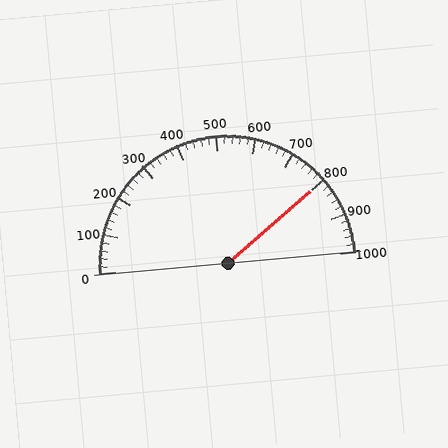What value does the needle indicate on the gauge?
The needle indicates approximately 800.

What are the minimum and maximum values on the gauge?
The gauge ranges from 0 to 1000.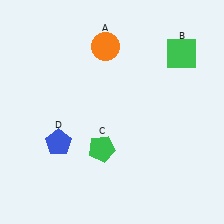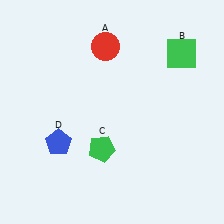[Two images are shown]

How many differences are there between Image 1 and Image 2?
There is 1 difference between the two images.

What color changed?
The circle (A) changed from orange in Image 1 to red in Image 2.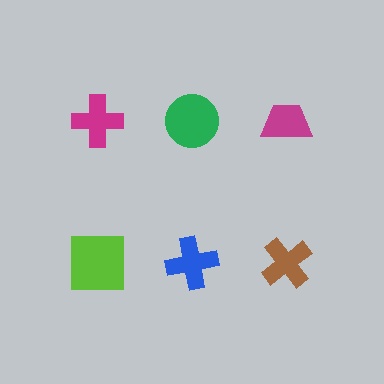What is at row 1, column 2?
A green circle.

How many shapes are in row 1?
3 shapes.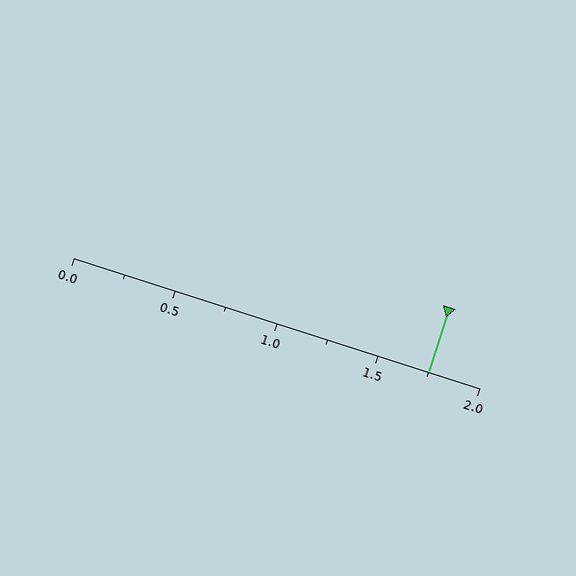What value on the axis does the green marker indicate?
The marker indicates approximately 1.75.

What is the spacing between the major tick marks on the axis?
The major ticks are spaced 0.5 apart.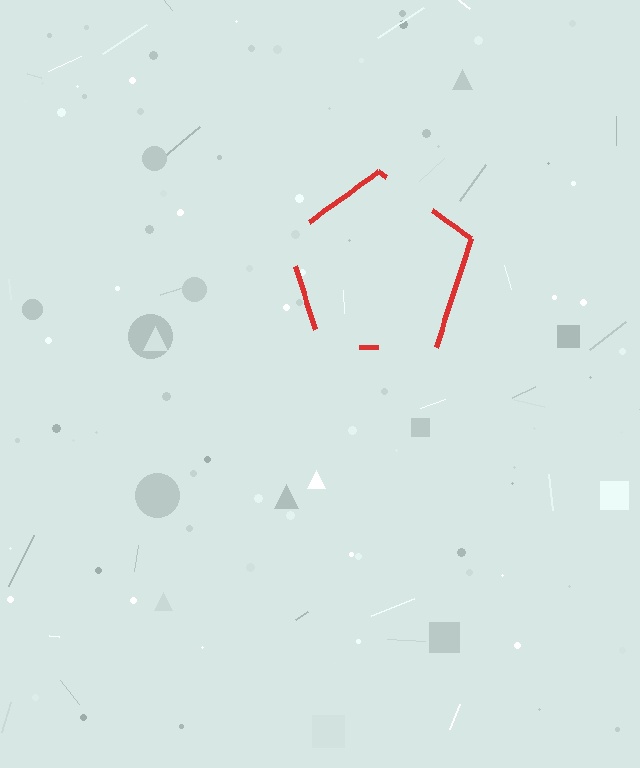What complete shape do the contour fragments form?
The contour fragments form a pentagon.